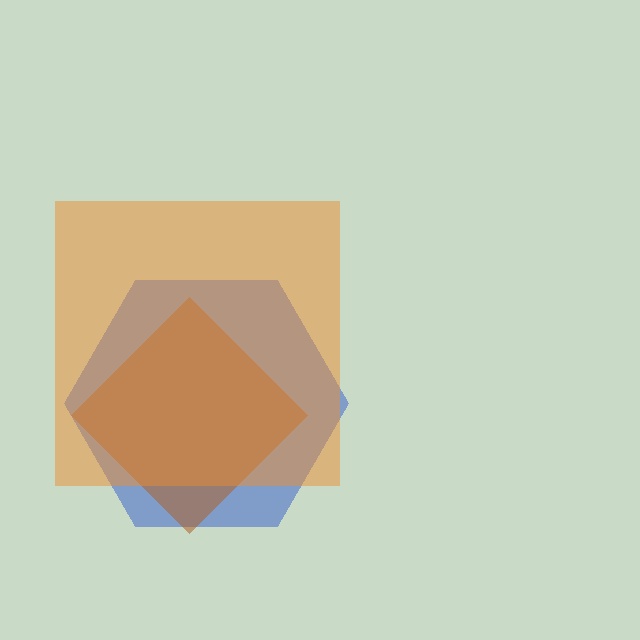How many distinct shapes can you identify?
There are 3 distinct shapes: a blue hexagon, a brown diamond, an orange square.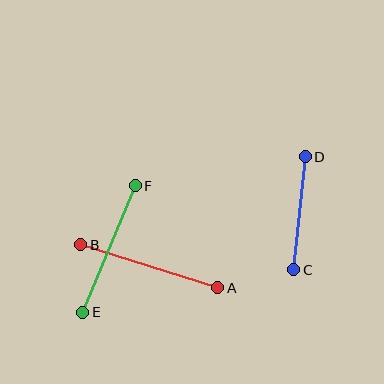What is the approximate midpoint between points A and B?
The midpoint is at approximately (149, 266) pixels.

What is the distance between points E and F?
The distance is approximately 137 pixels.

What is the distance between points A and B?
The distance is approximately 144 pixels.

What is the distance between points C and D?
The distance is approximately 114 pixels.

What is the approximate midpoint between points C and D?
The midpoint is at approximately (299, 213) pixels.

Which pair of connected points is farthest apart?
Points A and B are farthest apart.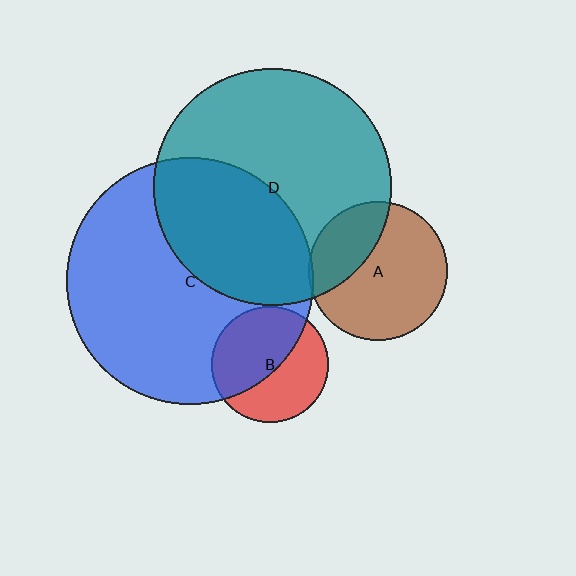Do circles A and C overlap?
Yes.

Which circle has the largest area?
Circle C (blue).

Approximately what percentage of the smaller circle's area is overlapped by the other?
Approximately 5%.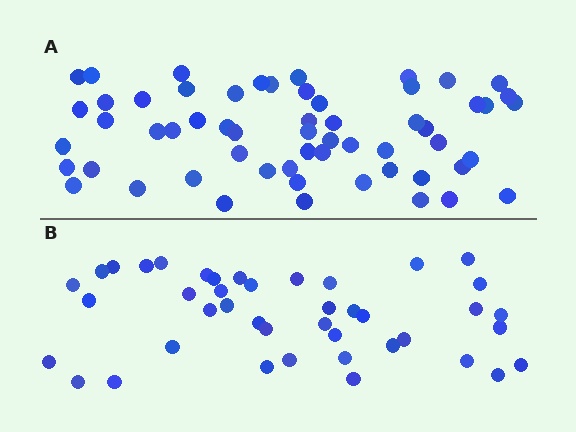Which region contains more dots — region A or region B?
Region A (the top region) has more dots.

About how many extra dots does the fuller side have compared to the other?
Region A has approximately 15 more dots than region B.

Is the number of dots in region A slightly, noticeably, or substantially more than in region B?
Region A has noticeably more, but not dramatically so. The ratio is roughly 1.4 to 1.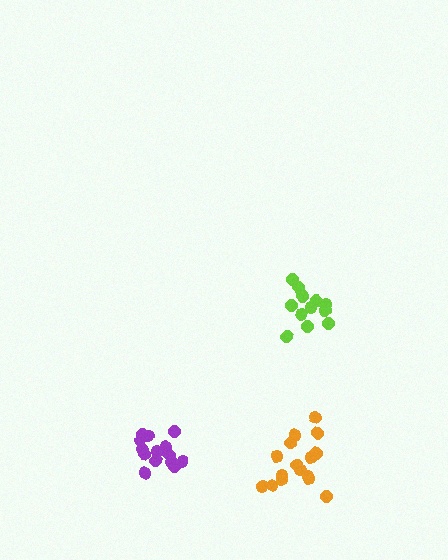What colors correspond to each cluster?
The clusters are colored: purple, orange, lime.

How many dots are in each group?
Group 1: 15 dots, Group 2: 16 dots, Group 3: 12 dots (43 total).